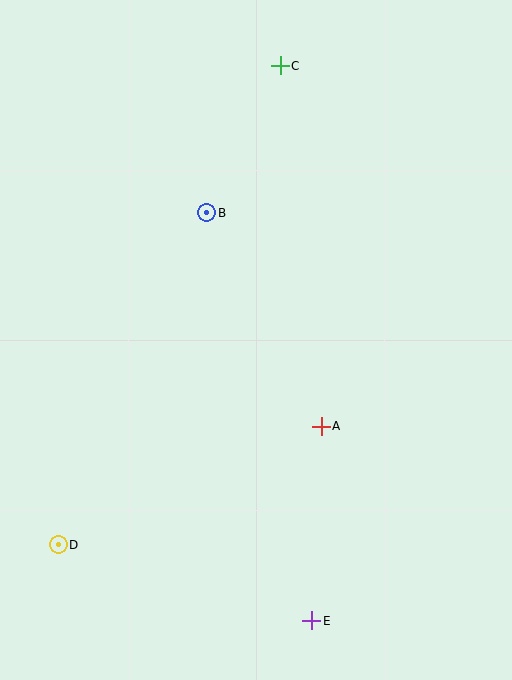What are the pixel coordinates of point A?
Point A is at (321, 426).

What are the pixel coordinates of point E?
Point E is at (312, 621).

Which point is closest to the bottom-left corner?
Point D is closest to the bottom-left corner.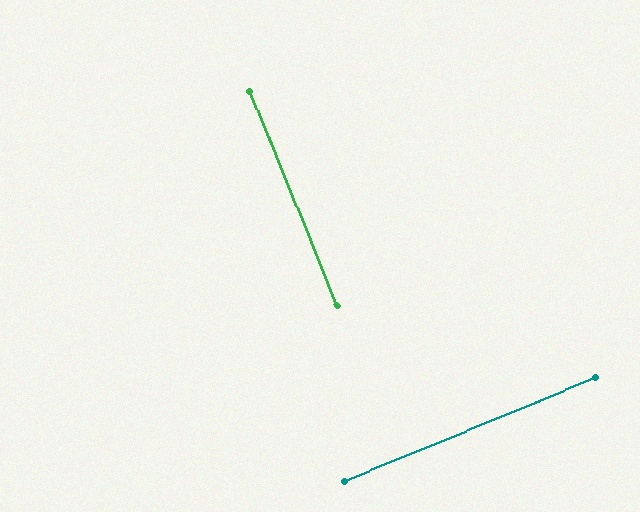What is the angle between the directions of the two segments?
Approximately 90 degrees.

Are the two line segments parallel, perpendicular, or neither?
Perpendicular — they meet at approximately 90°.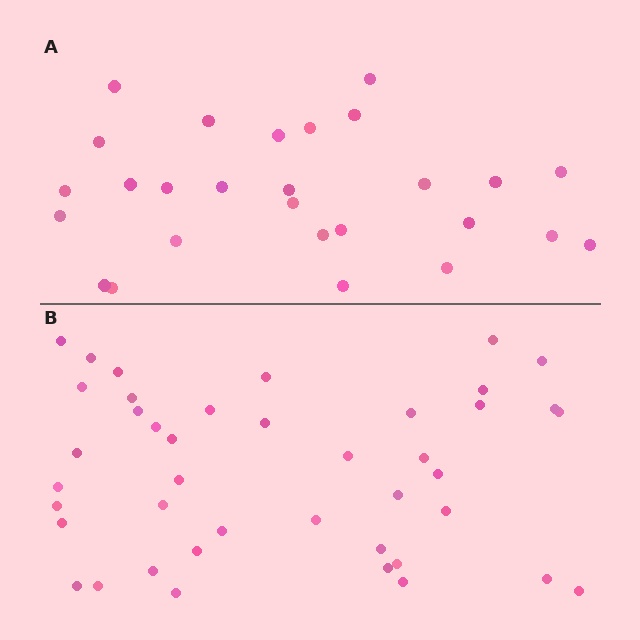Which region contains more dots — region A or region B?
Region B (the bottom region) has more dots.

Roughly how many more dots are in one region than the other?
Region B has approximately 15 more dots than region A.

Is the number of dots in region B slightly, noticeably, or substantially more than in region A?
Region B has substantially more. The ratio is roughly 1.6 to 1.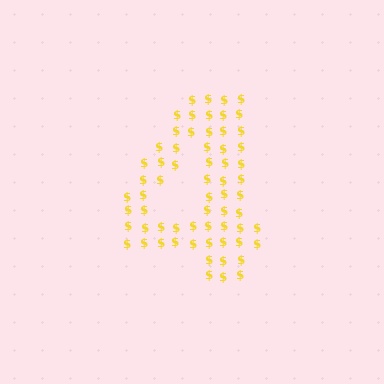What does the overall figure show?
The overall figure shows the digit 4.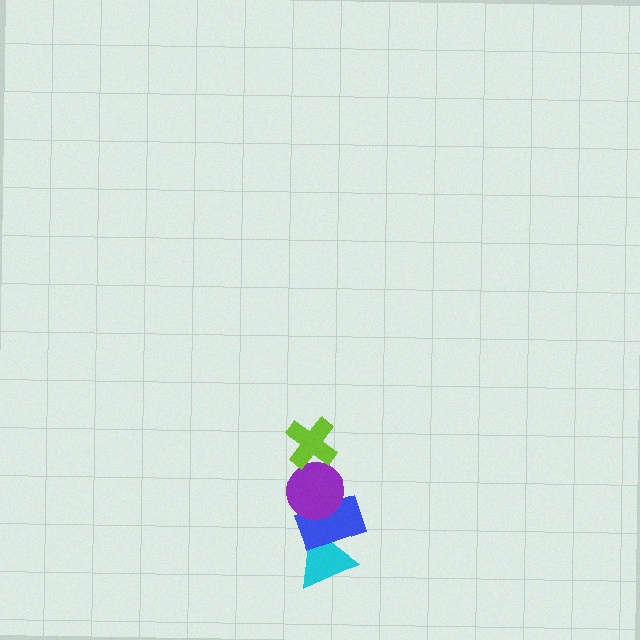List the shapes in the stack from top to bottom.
From top to bottom: the lime cross, the purple circle, the blue rectangle, the cyan triangle.